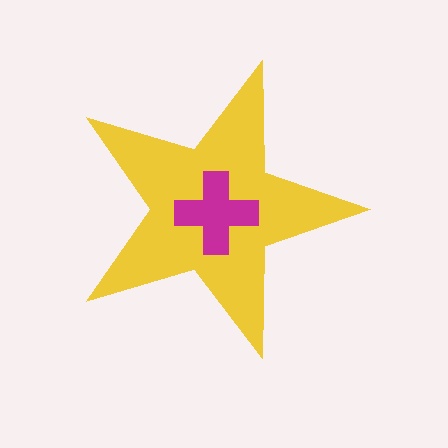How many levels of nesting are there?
2.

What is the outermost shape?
The yellow star.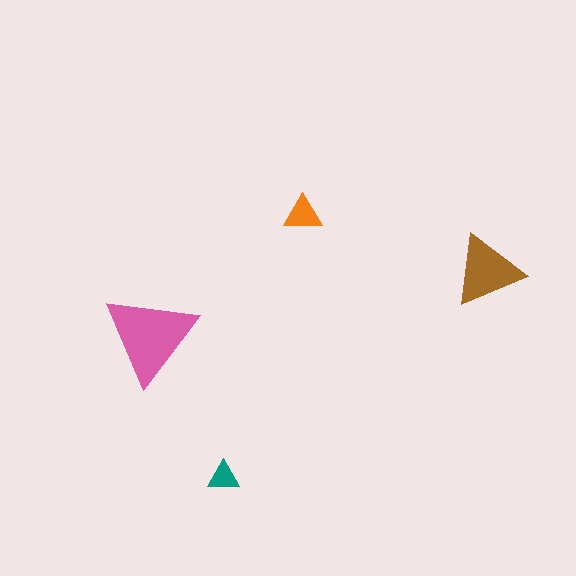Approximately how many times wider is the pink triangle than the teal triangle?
About 3 times wider.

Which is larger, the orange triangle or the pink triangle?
The pink one.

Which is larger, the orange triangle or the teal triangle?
The orange one.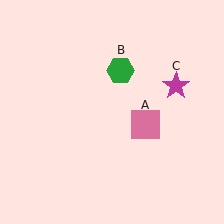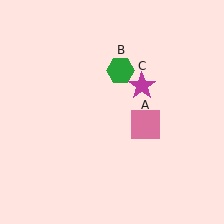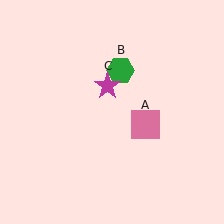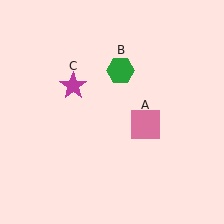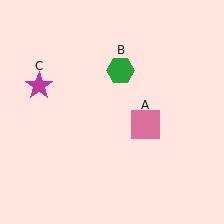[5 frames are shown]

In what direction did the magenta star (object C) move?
The magenta star (object C) moved left.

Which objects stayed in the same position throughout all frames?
Pink square (object A) and green hexagon (object B) remained stationary.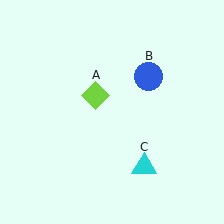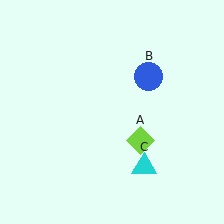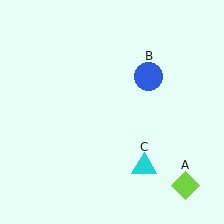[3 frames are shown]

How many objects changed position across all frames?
1 object changed position: lime diamond (object A).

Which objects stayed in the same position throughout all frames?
Blue circle (object B) and cyan triangle (object C) remained stationary.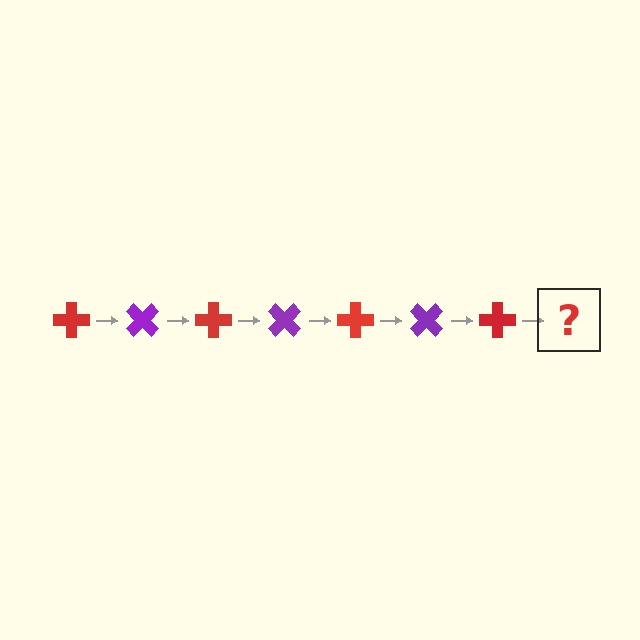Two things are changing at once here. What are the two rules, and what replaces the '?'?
The two rules are that it rotates 45 degrees each step and the color cycles through red and purple. The '?' should be a purple cross, rotated 315 degrees from the start.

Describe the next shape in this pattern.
It should be a purple cross, rotated 315 degrees from the start.